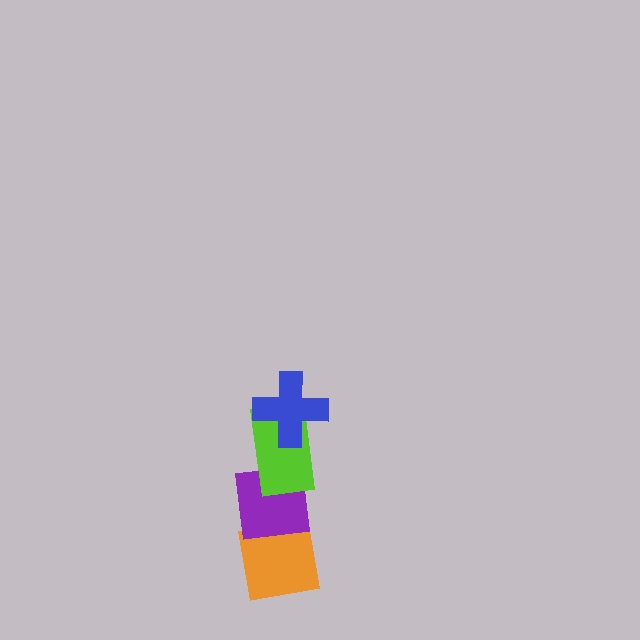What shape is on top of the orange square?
The purple square is on top of the orange square.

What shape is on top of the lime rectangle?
The blue cross is on top of the lime rectangle.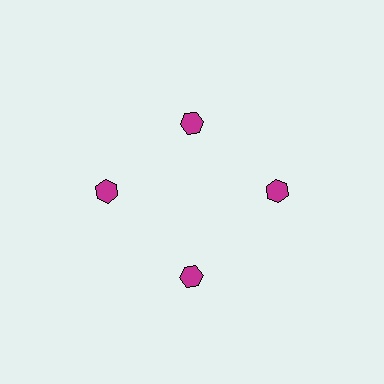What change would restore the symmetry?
The symmetry would be restored by moving it outward, back onto the ring so that all 4 hexagons sit at equal angles and equal distance from the center.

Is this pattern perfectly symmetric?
No. The 4 magenta hexagons are arranged in a ring, but one element near the 12 o'clock position is pulled inward toward the center, breaking the 4-fold rotational symmetry.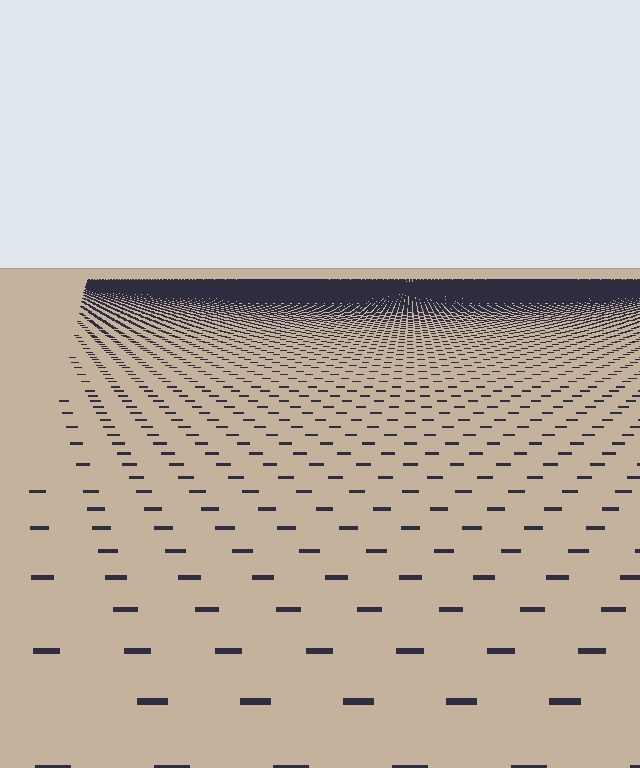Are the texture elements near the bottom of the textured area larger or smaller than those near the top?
Larger. Near the bottom, elements are closer to the viewer and appear at a bigger on-screen size.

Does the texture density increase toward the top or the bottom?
Density increases toward the top.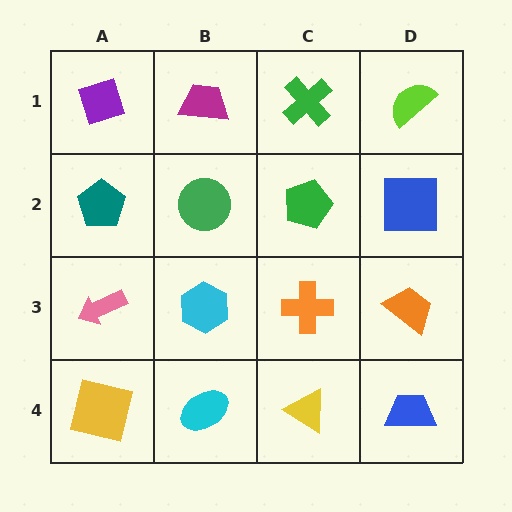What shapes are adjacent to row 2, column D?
A lime semicircle (row 1, column D), an orange trapezoid (row 3, column D), a green pentagon (row 2, column C).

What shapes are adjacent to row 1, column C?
A green pentagon (row 2, column C), a magenta trapezoid (row 1, column B), a lime semicircle (row 1, column D).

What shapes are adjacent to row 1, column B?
A green circle (row 2, column B), a purple diamond (row 1, column A), a green cross (row 1, column C).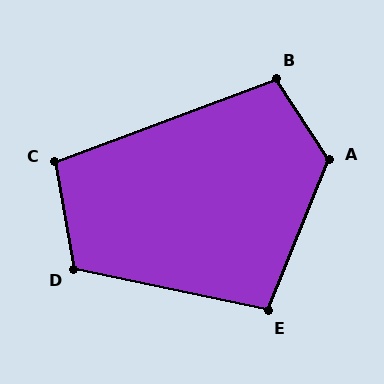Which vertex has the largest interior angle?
A, at approximately 125 degrees.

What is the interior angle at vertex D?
Approximately 112 degrees (obtuse).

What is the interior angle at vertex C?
Approximately 100 degrees (obtuse).